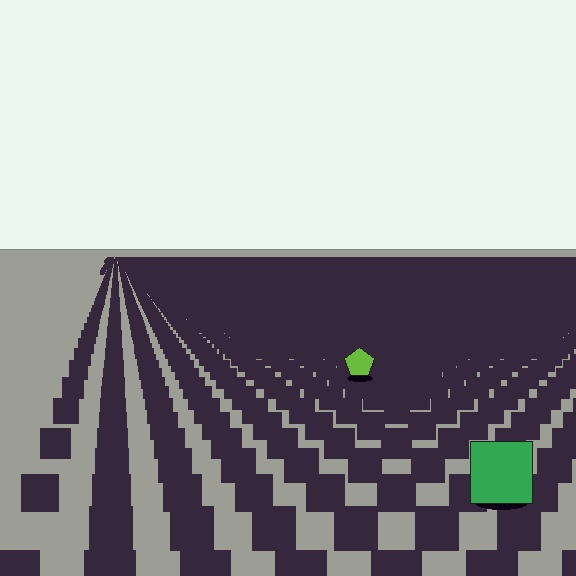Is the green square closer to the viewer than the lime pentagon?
Yes. The green square is closer — you can tell from the texture gradient: the ground texture is coarser near it.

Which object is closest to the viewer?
The green square is closest. The texture marks near it are larger and more spread out.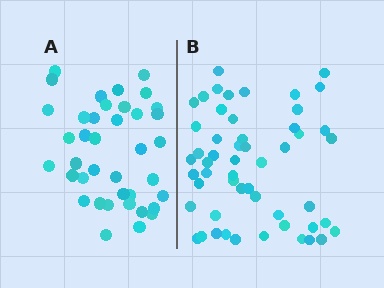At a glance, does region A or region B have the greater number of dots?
Region B (the right region) has more dots.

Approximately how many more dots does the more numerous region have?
Region B has approximately 15 more dots than region A.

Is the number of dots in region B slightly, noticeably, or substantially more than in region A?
Region B has noticeably more, but not dramatically so. The ratio is roughly 1.4 to 1.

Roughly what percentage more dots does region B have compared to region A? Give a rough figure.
About 35% more.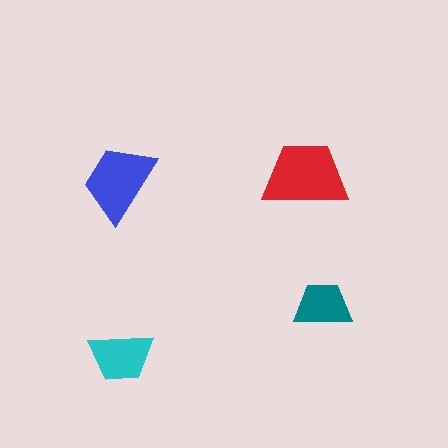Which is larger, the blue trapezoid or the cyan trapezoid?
The blue one.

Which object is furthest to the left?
The blue trapezoid is leftmost.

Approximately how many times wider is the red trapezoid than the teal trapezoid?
About 1.5 times wider.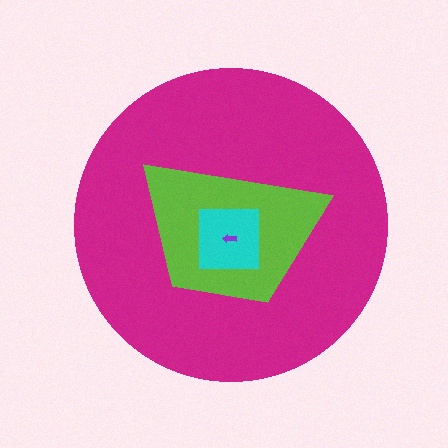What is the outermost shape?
The magenta circle.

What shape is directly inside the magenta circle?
The lime trapezoid.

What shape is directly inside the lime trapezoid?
The cyan square.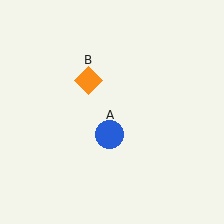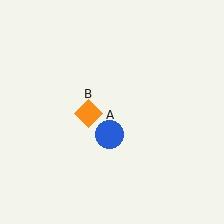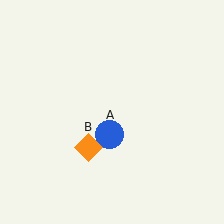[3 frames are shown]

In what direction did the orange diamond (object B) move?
The orange diamond (object B) moved down.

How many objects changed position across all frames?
1 object changed position: orange diamond (object B).